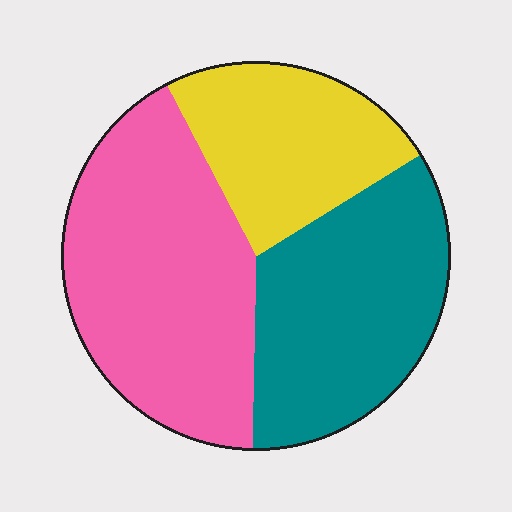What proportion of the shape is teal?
Teal takes up between a third and a half of the shape.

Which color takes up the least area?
Yellow, at roughly 25%.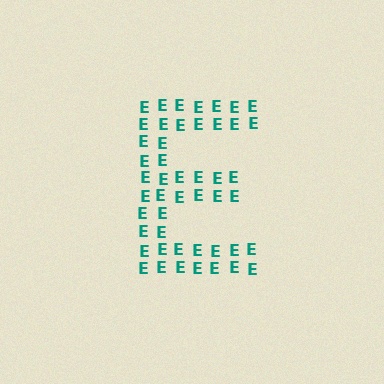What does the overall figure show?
The overall figure shows the letter E.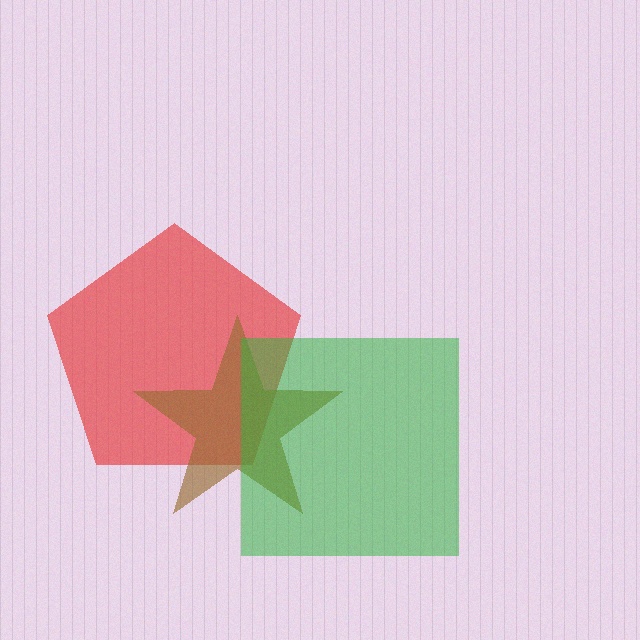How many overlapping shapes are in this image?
There are 3 overlapping shapes in the image.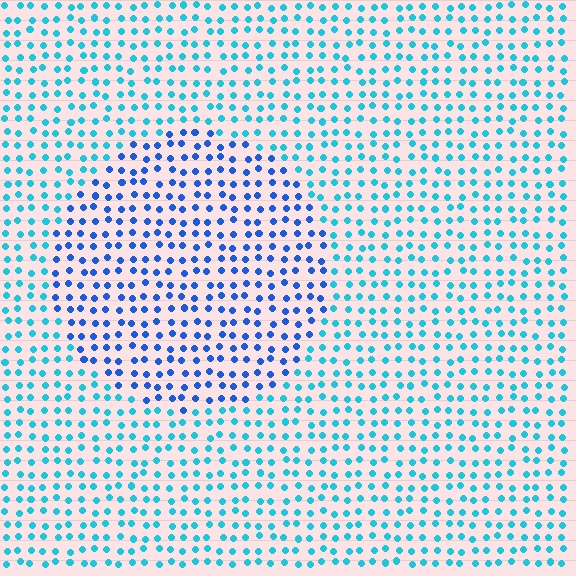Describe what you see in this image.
The image is filled with small cyan elements in a uniform arrangement. A circle-shaped region is visible where the elements are tinted to a slightly different hue, forming a subtle color boundary.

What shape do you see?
I see a circle.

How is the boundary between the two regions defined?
The boundary is defined purely by a slight shift in hue (about 35 degrees). Spacing, size, and orientation are identical on both sides.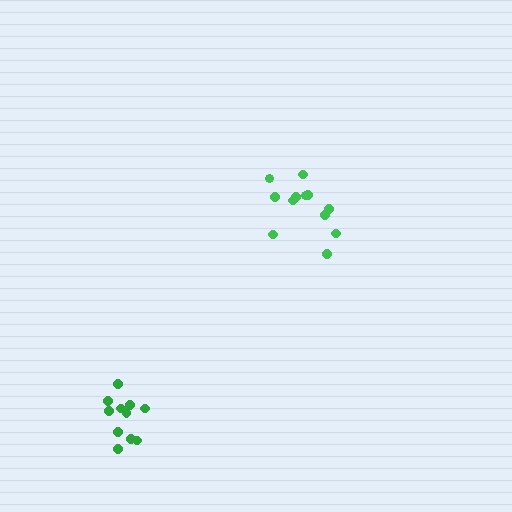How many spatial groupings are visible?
There are 2 spatial groupings.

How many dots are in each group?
Group 1: 12 dots, Group 2: 11 dots (23 total).